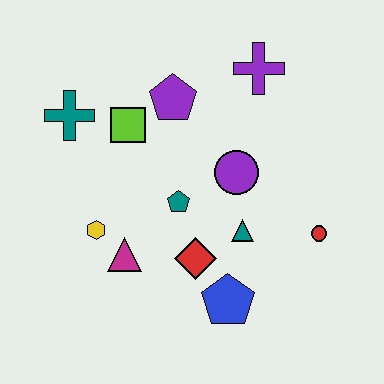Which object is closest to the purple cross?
The purple pentagon is closest to the purple cross.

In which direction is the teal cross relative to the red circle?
The teal cross is to the left of the red circle.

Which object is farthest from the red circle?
The teal cross is farthest from the red circle.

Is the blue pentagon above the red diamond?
No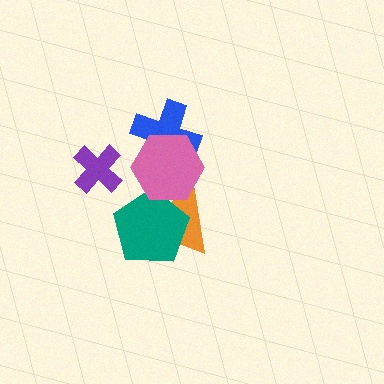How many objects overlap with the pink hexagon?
3 objects overlap with the pink hexagon.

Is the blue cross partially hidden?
Yes, it is partially covered by another shape.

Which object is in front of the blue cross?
The pink hexagon is in front of the blue cross.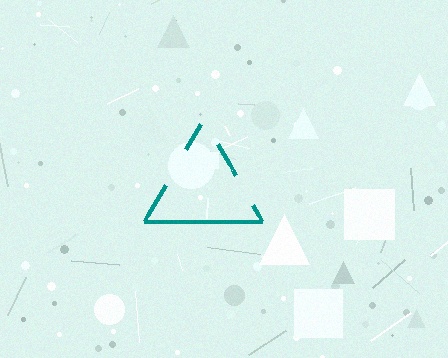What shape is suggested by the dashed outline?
The dashed outline suggests a triangle.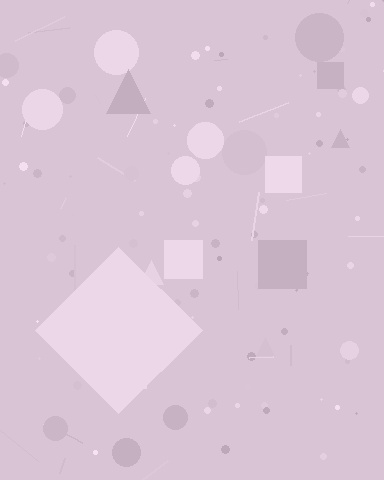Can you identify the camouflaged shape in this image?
The camouflaged shape is a diamond.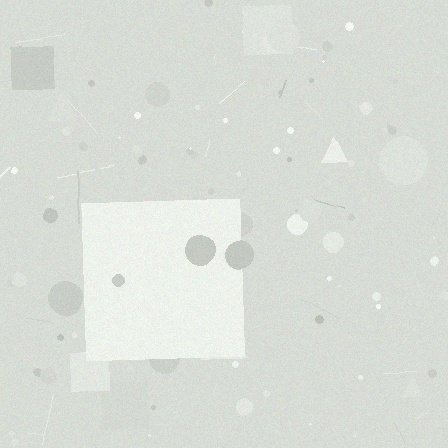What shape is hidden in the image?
A square is hidden in the image.